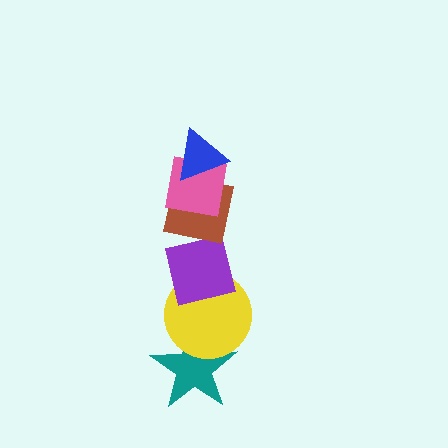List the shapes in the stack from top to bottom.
From top to bottom: the blue triangle, the pink square, the brown square, the purple square, the yellow circle, the teal star.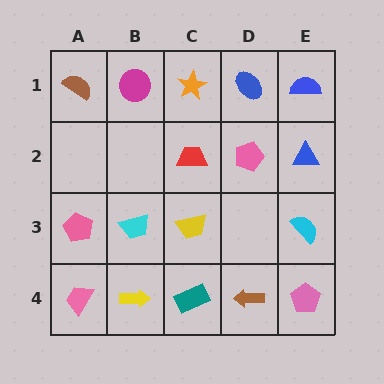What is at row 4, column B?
A yellow arrow.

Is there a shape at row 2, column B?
No, that cell is empty.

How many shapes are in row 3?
4 shapes.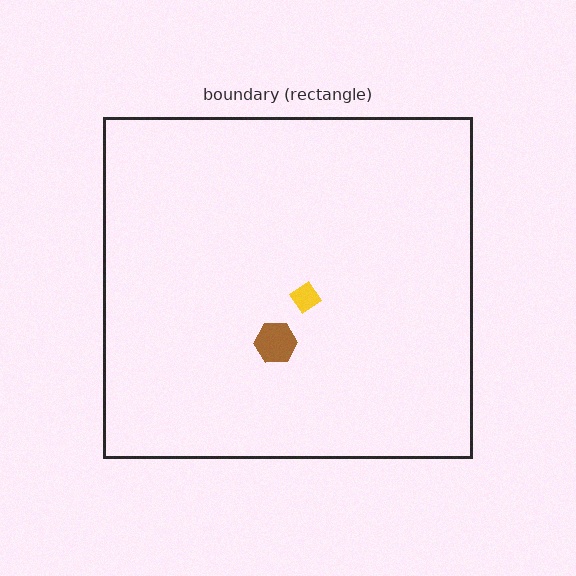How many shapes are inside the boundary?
2 inside, 0 outside.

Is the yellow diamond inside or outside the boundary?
Inside.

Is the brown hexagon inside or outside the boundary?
Inside.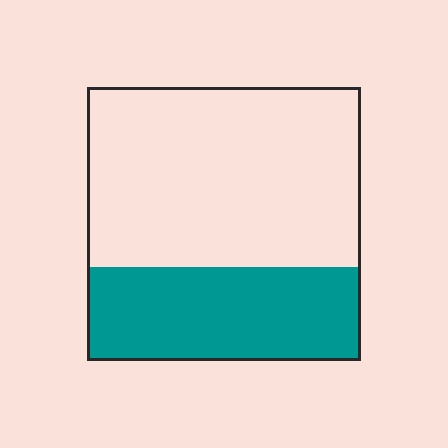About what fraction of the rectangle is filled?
About one third (1/3).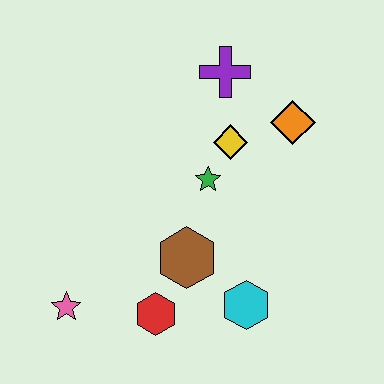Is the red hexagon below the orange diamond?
Yes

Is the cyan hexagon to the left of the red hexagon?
No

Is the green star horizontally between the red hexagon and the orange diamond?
Yes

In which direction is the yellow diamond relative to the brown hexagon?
The yellow diamond is above the brown hexagon.